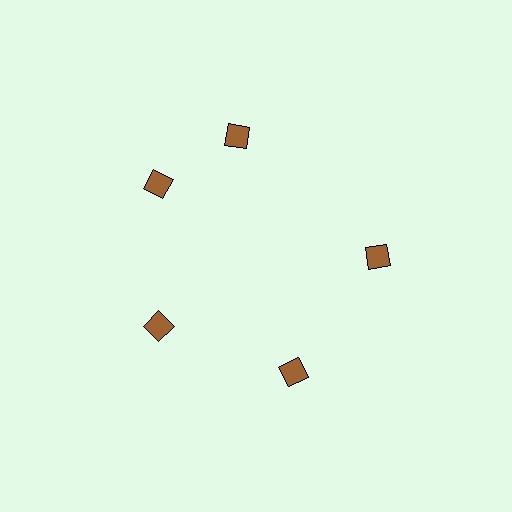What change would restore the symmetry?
The symmetry would be restored by rotating it back into even spacing with its neighbors so that all 5 diamonds sit at equal angles and equal distance from the center.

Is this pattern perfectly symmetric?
No. The 5 brown diamonds are arranged in a ring, but one element near the 1 o'clock position is rotated out of alignment along the ring, breaking the 5-fold rotational symmetry.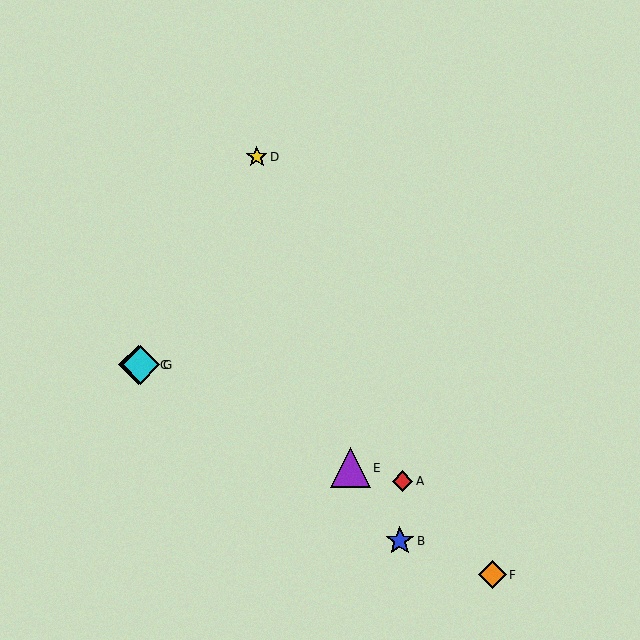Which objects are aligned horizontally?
Objects C, G are aligned horizontally.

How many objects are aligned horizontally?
2 objects (C, G) are aligned horizontally.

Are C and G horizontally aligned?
Yes, both are at y≈365.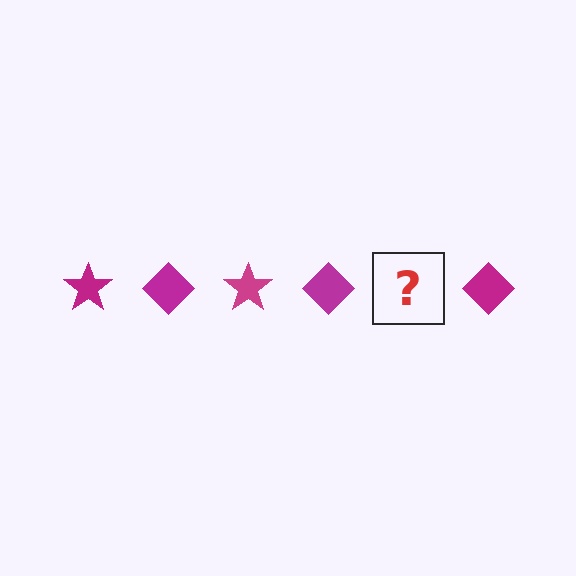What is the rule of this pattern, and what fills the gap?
The rule is that the pattern cycles through star, diamond shapes in magenta. The gap should be filled with a magenta star.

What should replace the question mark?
The question mark should be replaced with a magenta star.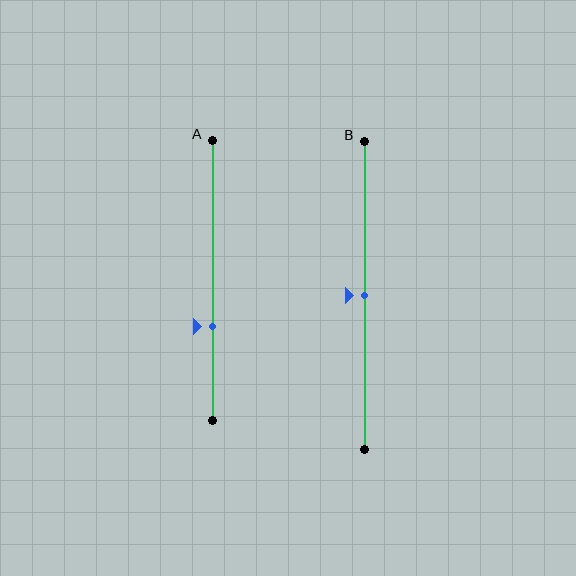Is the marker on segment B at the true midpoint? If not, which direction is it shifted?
Yes, the marker on segment B is at the true midpoint.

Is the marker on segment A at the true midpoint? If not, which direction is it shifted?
No, the marker on segment A is shifted downward by about 16% of the segment length.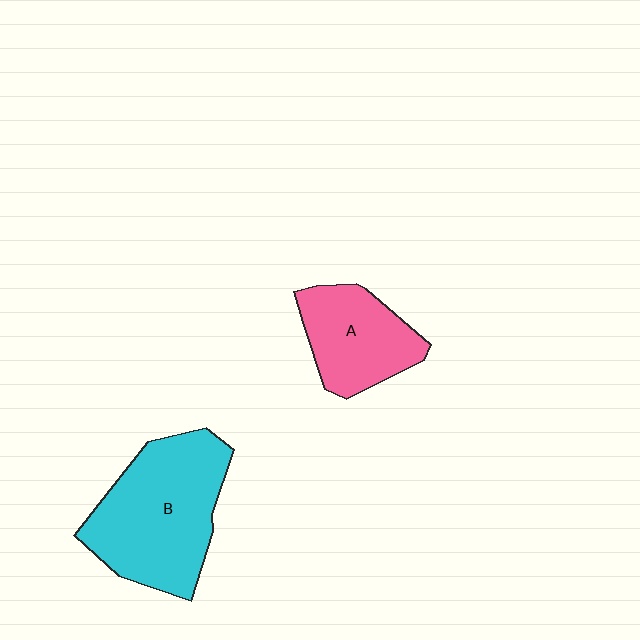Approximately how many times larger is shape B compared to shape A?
Approximately 1.7 times.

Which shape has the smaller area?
Shape A (pink).